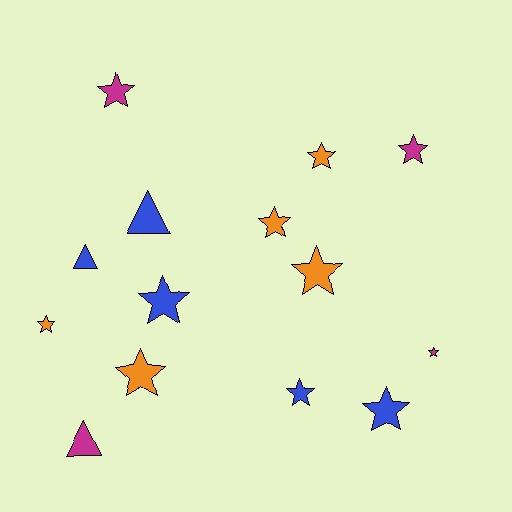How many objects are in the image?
There are 14 objects.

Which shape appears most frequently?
Star, with 11 objects.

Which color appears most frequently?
Orange, with 5 objects.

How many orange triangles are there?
There are no orange triangles.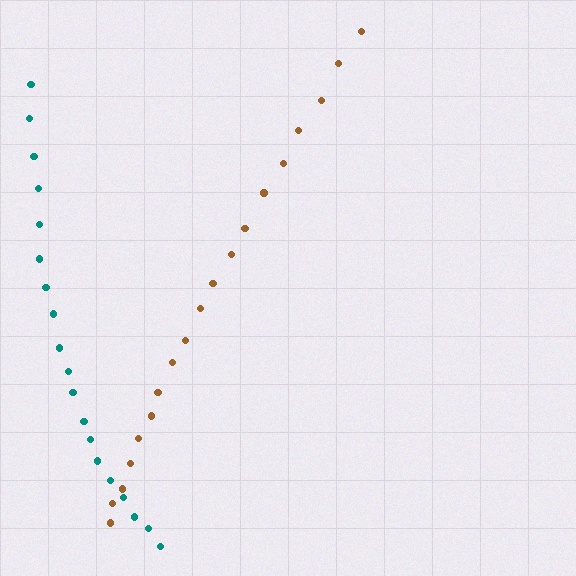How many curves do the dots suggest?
There are 2 distinct paths.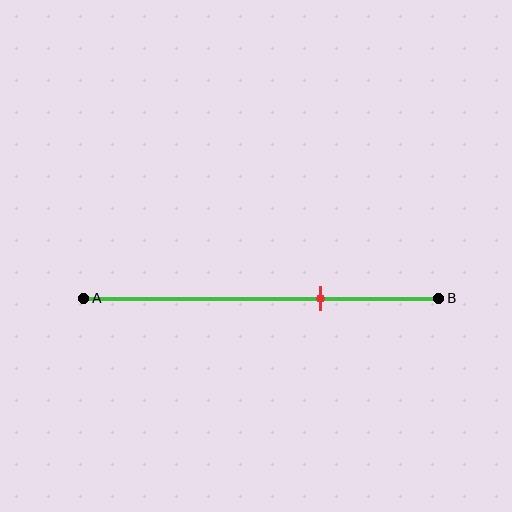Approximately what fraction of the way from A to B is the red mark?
The red mark is approximately 65% of the way from A to B.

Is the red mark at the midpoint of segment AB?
No, the mark is at about 65% from A, not at the 50% midpoint.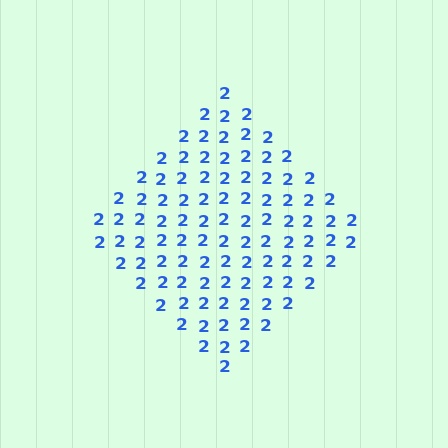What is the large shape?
The large shape is a diamond.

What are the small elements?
The small elements are digit 2's.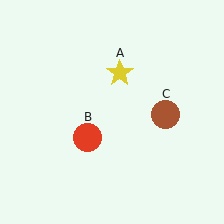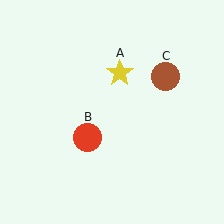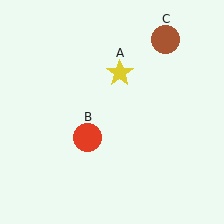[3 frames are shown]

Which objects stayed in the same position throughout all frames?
Yellow star (object A) and red circle (object B) remained stationary.